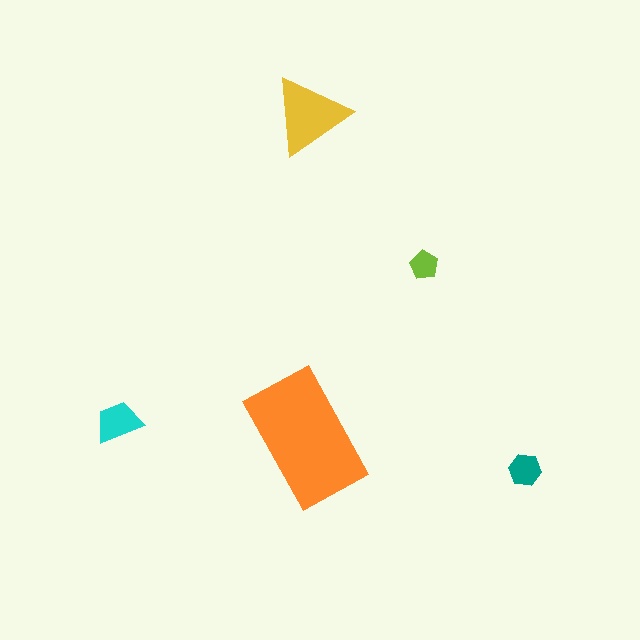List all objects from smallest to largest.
The lime pentagon, the teal hexagon, the cyan trapezoid, the yellow triangle, the orange rectangle.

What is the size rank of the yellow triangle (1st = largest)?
2nd.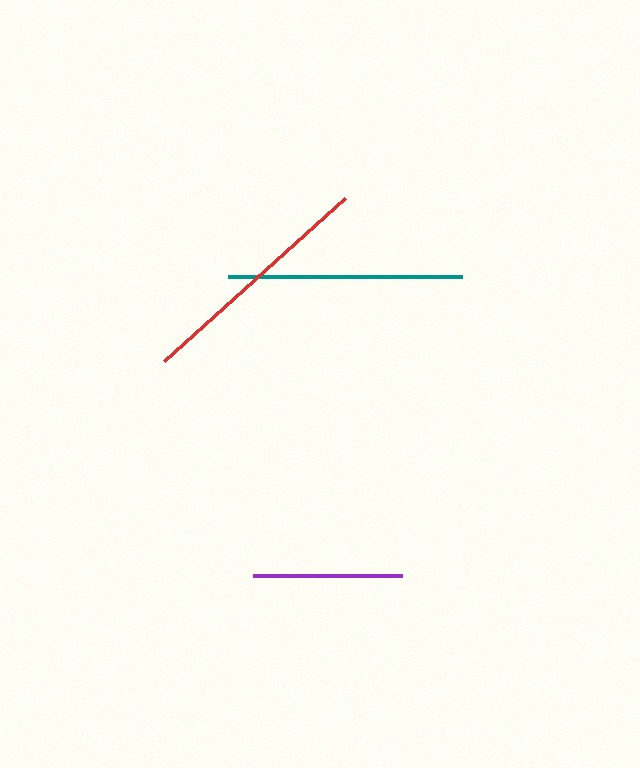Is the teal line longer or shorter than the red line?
The red line is longer than the teal line.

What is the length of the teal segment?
The teal segment is approximately 233 pixels long.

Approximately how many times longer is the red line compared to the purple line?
The red line is approximately 1.6 times the length of the purple line.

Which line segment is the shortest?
The purple line is the shortest at approximately 149 pixels.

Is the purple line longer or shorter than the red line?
The red line is longer than the purple line.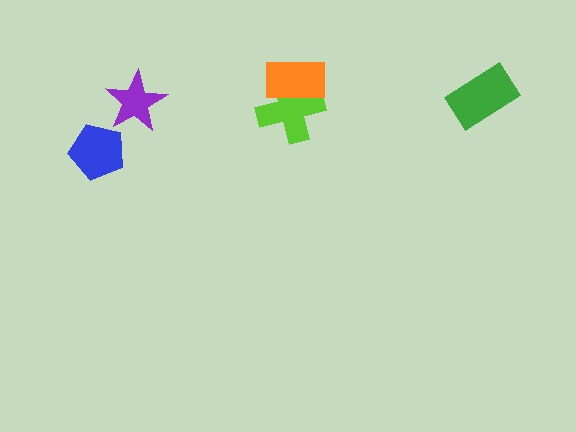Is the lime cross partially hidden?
Yes, it is partially covered by another shape.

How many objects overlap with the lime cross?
1 object overlaps with the lime cross.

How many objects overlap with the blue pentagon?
0 objects overlap with the blue pentagon.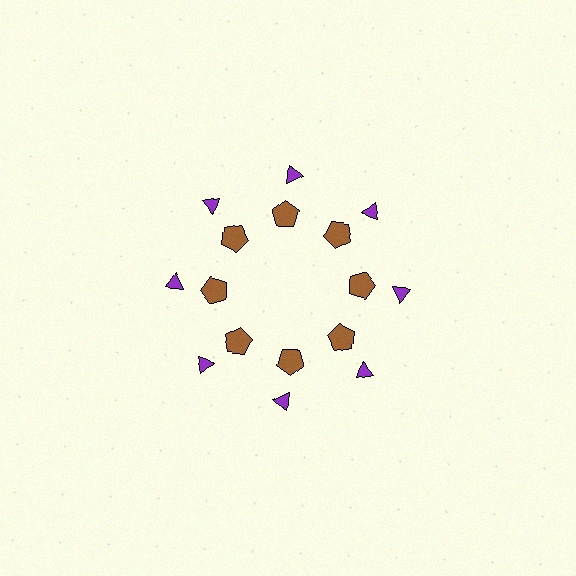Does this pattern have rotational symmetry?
Yes, this pattern has 8-fold rotational symmetry. It looks the same after rotating 45 degrees around the center.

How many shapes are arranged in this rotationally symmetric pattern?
There are 16 shapes, arranged in 8 groups of 2.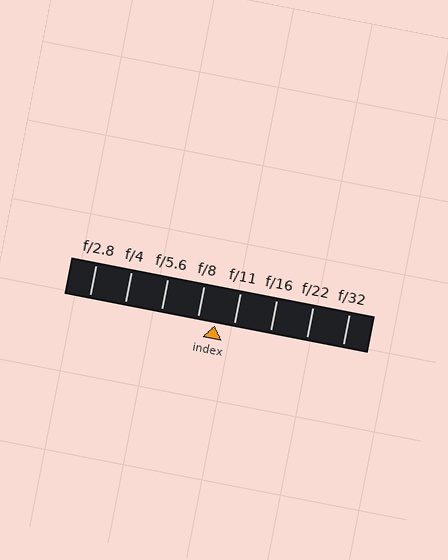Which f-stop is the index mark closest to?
The index mark is closest to f/8.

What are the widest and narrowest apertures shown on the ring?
The widest aperture shown is f/2.8 and the narrowest is f/32.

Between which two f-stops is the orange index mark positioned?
The index mark is between f/8 and f/11.